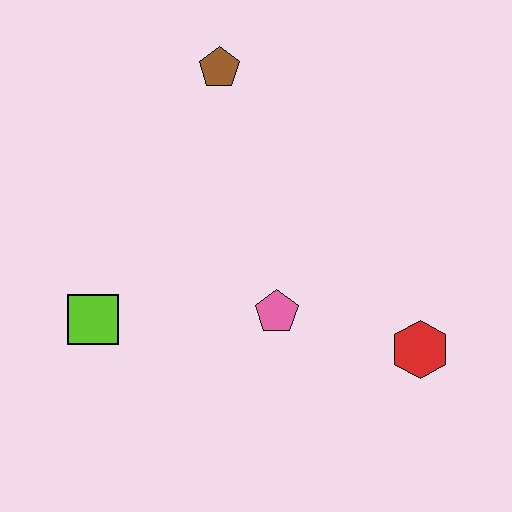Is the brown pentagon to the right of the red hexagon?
No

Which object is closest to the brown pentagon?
The pink pentagon is closest to the brown pentagon.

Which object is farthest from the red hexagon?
The brown pentagon is farthest from the red hexagon.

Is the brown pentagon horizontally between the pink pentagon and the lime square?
Yes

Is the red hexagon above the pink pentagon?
No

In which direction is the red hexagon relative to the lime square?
The red hexagon is to the right of the lime square.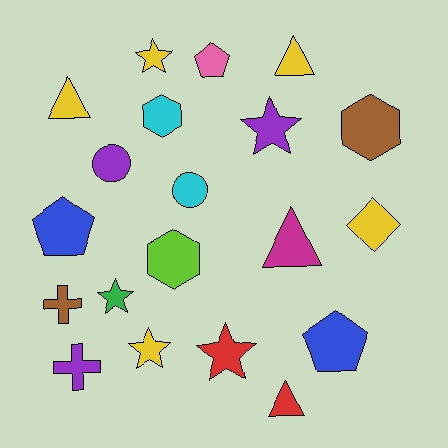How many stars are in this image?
There are 5 stars.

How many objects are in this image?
There are 20 objects.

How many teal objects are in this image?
There are no teal objects.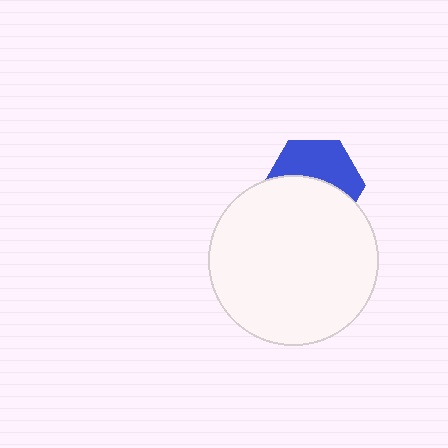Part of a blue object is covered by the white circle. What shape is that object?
It is a hexagon.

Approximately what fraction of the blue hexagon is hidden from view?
Roughly 53% of the blue hexagon is hidden behind the white circle.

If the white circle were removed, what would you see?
You would see the complete blue hexagon.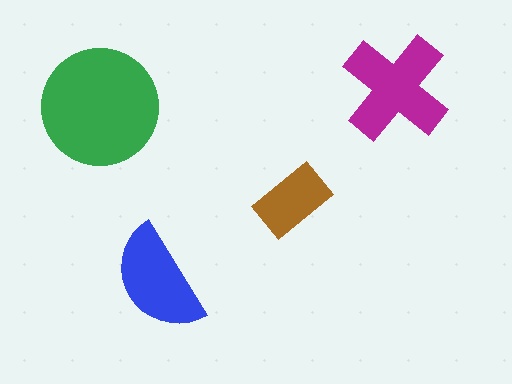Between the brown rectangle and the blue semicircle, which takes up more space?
The blue semicircle.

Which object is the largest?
The green circle.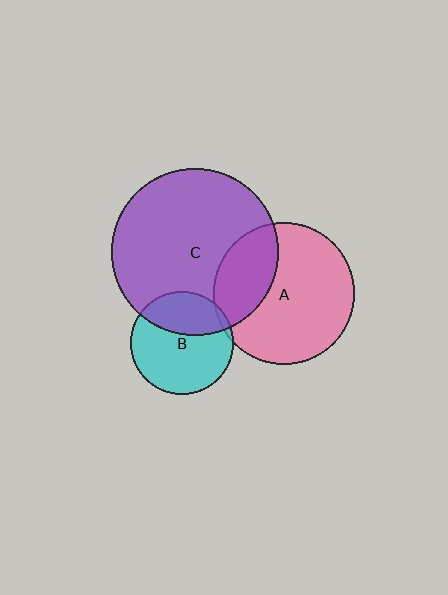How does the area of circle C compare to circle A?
Approximately 1.4 times.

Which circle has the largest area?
Circle C (purple).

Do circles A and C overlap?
Yes.